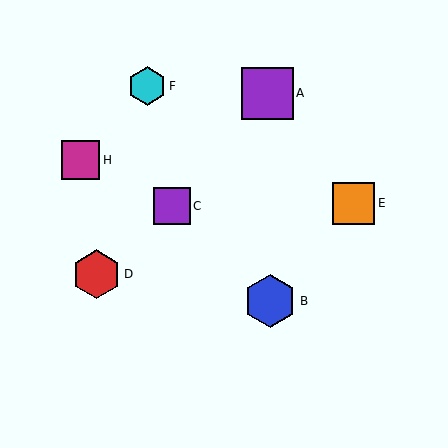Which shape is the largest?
The blue hexagon (labeled B) is the largest.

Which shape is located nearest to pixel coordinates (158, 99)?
The cyan hexagon (labeled F) at (147, 86) is nearest to that location.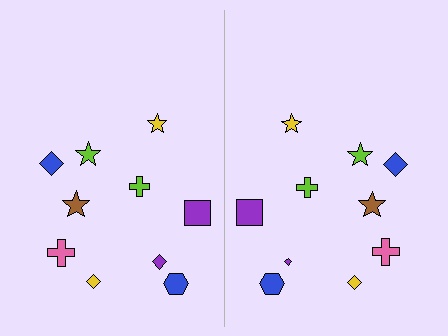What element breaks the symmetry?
The purple diamond on the right side has a different size than its mirror counterpart.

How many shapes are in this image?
There are 20 shapes in this image.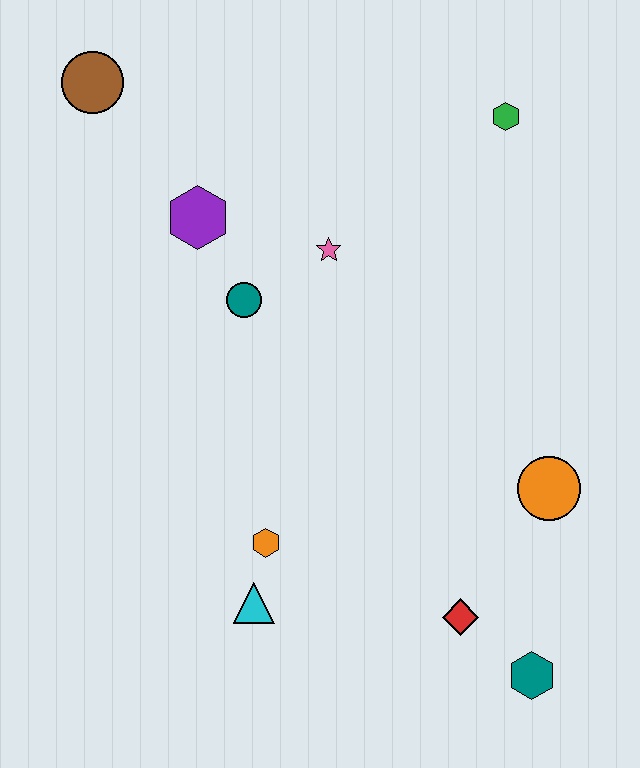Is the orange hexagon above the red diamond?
Yes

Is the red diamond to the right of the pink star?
Yes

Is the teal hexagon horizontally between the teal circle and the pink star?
No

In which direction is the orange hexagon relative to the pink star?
The orange hexagon is below the pink star.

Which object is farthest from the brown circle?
The teal hexagon is farthest from the brown circle.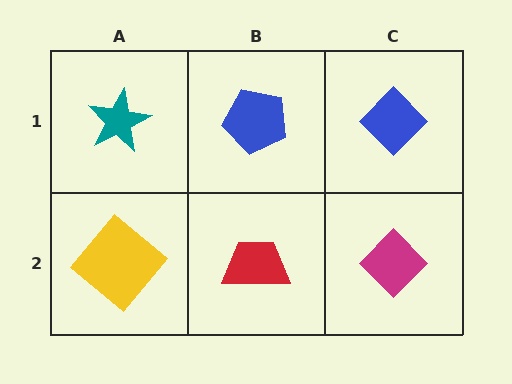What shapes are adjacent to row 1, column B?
A red trapezoid (row 2, column B), a teal star (row 1, column A), a blue diamond (row 1, column C).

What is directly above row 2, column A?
A teal star.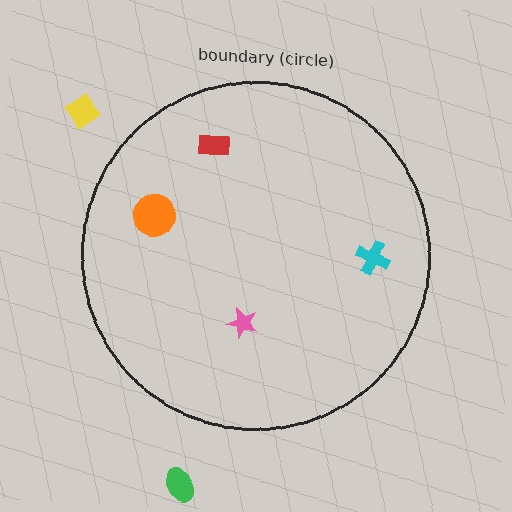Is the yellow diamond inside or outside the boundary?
Outside.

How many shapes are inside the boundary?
4 inside, 2 outside.